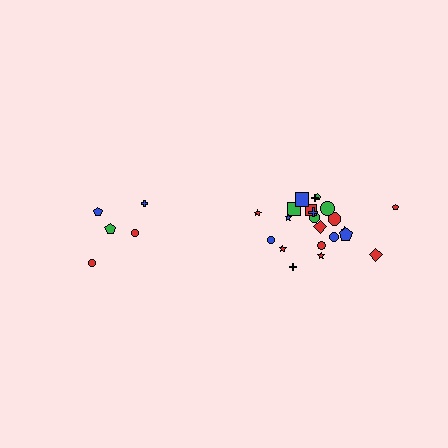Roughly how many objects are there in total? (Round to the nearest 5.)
Roughly 25 objects in total.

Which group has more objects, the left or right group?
The right group.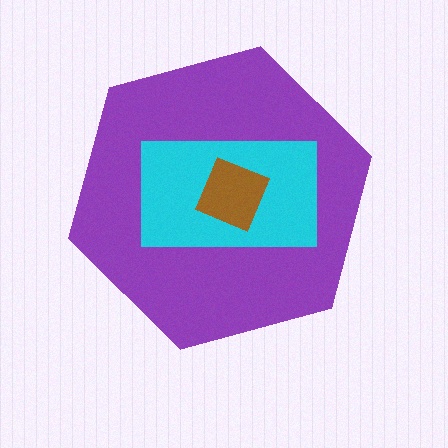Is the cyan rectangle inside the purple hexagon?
Yes.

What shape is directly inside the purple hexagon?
The cyan rectangle.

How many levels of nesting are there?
3.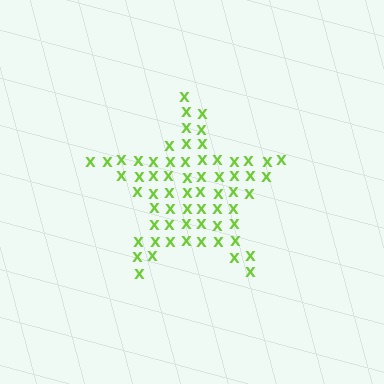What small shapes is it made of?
It is made of small letter X's.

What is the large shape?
The large shape is a star.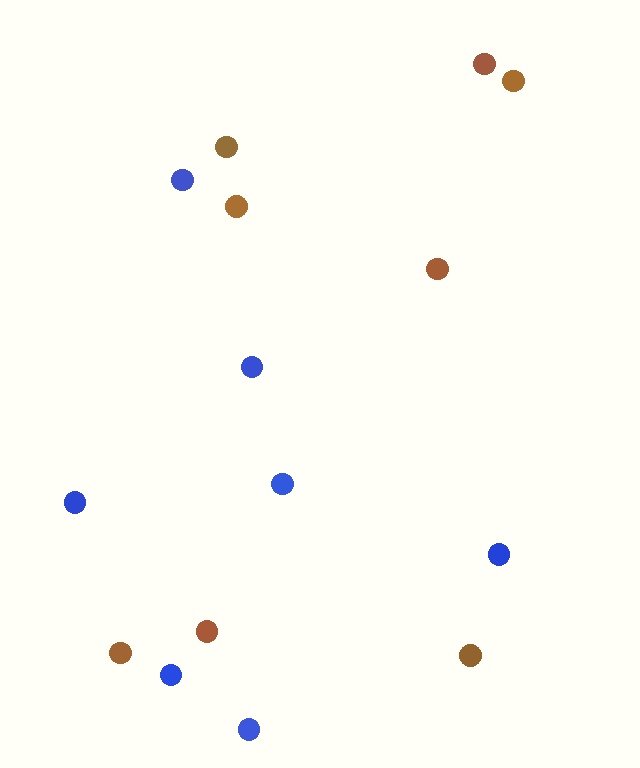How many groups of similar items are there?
There are 2 groups: one group of blue circles (7) and one group of brown circles (8).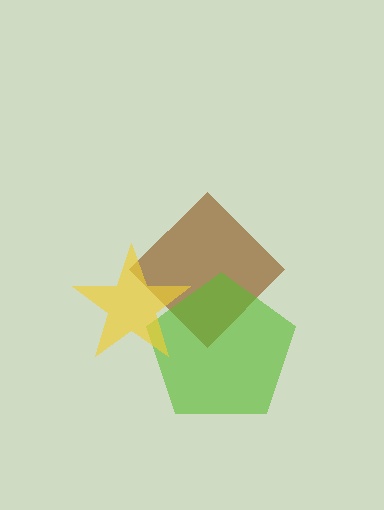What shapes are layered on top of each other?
The layered shapes are: a brown diamond, a lime pentagon, a yellow star.